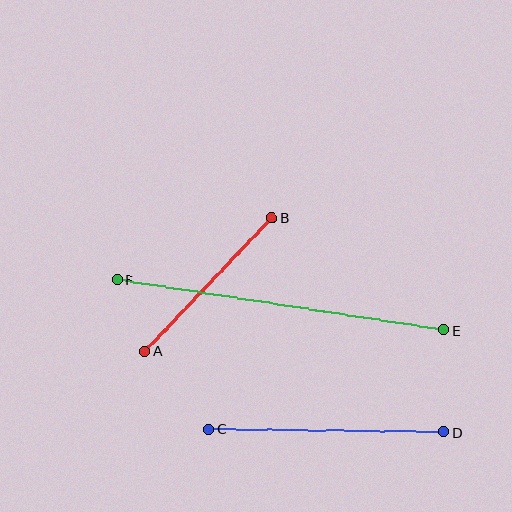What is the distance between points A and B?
The distance is approximately 184 pixels.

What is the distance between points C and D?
The distance is approximately 235 pixels.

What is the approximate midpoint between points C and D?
The midpoint is at approximately (326, 431) pixels.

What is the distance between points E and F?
The distance is approximately 330 pixels.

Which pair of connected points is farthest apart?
Points E and F are farthest apart.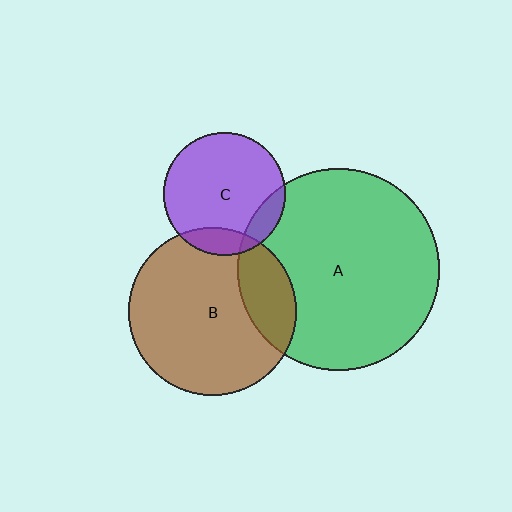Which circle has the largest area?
Circle A (green).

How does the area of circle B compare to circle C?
Approximately 1.9 times.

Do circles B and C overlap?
Yes.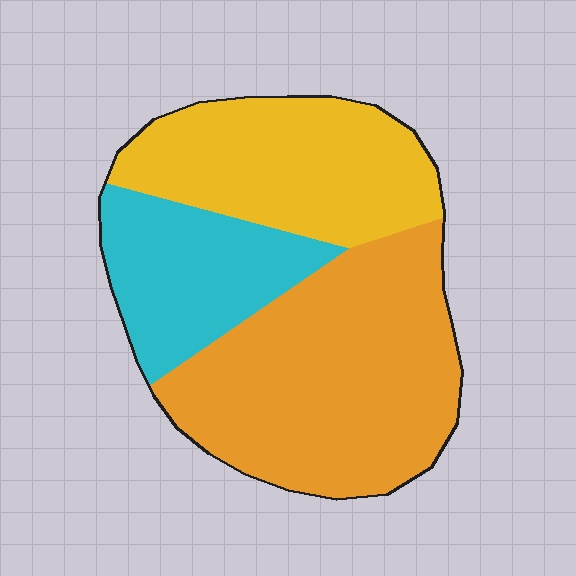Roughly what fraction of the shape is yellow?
Yellow covers around 30% of the shape.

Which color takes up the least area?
Cyan, at roughly 20%.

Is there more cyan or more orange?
Orange.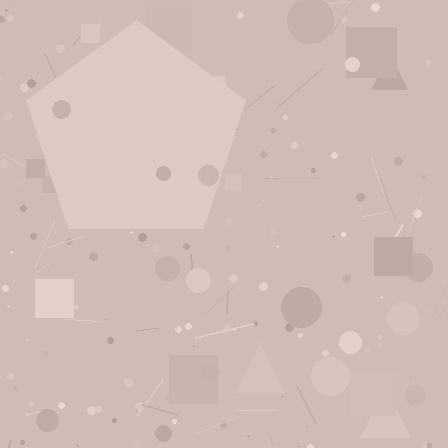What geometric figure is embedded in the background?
A pentagon is embedded in the background.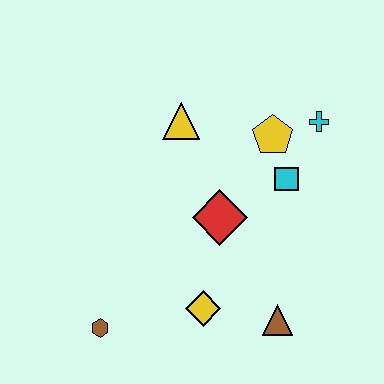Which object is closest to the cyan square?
The yellow pentagon is closest to the cyan square.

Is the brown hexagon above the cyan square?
No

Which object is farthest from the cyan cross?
The brown hexagon is farthest from the cyan cross.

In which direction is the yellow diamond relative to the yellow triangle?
The yellow diamond is below the yellow triangle.